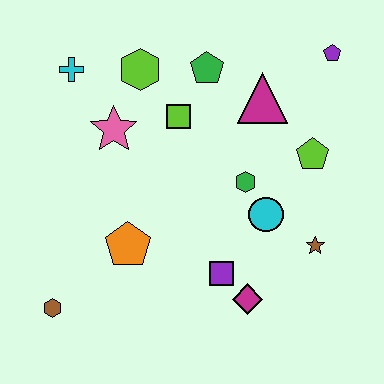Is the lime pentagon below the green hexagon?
No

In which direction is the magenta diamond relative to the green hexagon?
The magenta diamond is below the green hexagon.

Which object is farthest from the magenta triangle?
The brown hexagon is farthest from the magenta triangle.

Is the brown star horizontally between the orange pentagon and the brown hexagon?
No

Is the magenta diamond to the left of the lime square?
No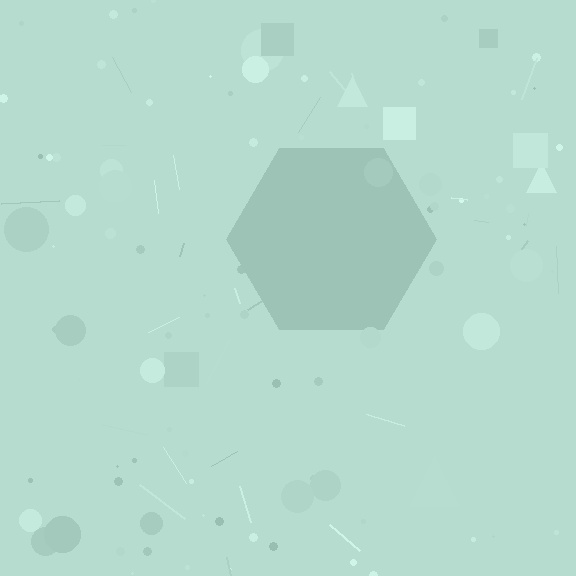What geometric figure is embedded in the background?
A hexagon is embedded in the background.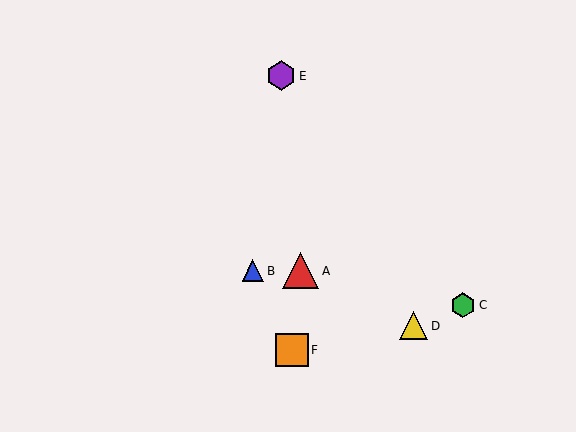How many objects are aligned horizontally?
2 objects (A, B) are aligned horizontally.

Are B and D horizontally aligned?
No, B is at y≈271 and D is at y≈326.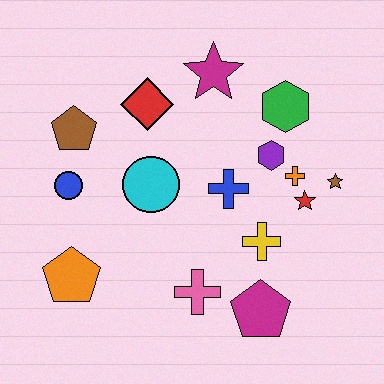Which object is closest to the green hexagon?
The purple hexagon is closest to the green hexagon.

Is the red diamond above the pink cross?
Yes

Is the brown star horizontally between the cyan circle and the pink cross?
No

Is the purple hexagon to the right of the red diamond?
Yes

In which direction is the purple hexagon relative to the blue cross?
The purple hexagon is to the right of the blue cross.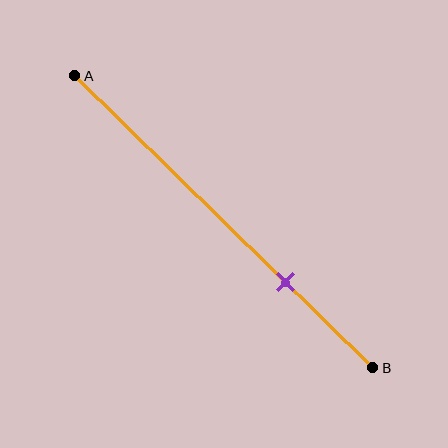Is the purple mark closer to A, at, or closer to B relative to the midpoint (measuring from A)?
The purple mark is closer to point B than the midpoint of segment AB.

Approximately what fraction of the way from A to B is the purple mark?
The purple mark is approximately 70% of the way from A to B.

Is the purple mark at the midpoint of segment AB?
No, the mark is at about 70% from A, not at the 50% midpoint.